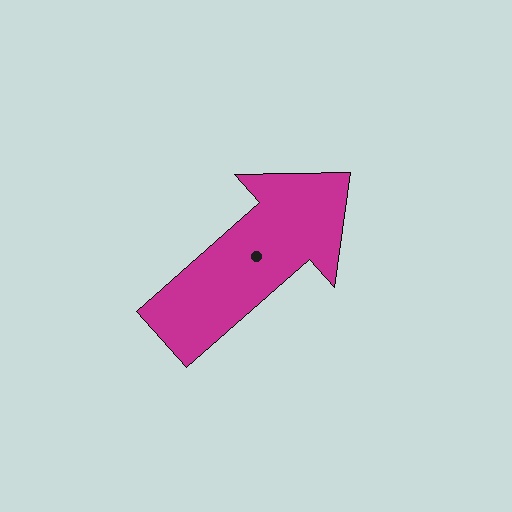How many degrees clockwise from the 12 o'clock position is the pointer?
Approximately 49 degrees.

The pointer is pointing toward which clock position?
Roughly 2 o'clock.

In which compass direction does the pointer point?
Northeast.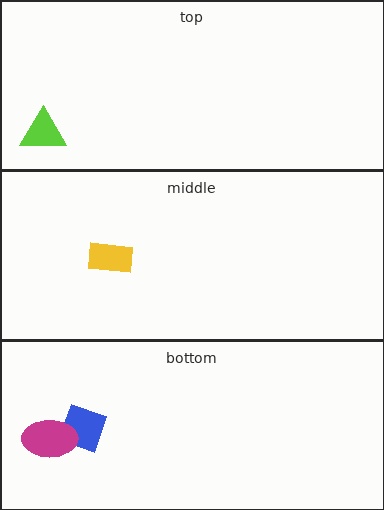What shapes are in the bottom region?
The blue diamond, the magenta ellipse.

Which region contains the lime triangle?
The top region.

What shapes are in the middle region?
The yellow rectangle.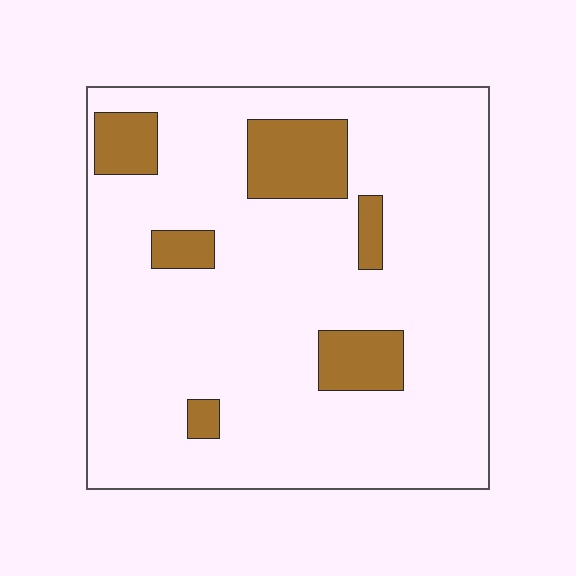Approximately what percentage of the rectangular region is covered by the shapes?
Approximately 15%.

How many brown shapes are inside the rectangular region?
6.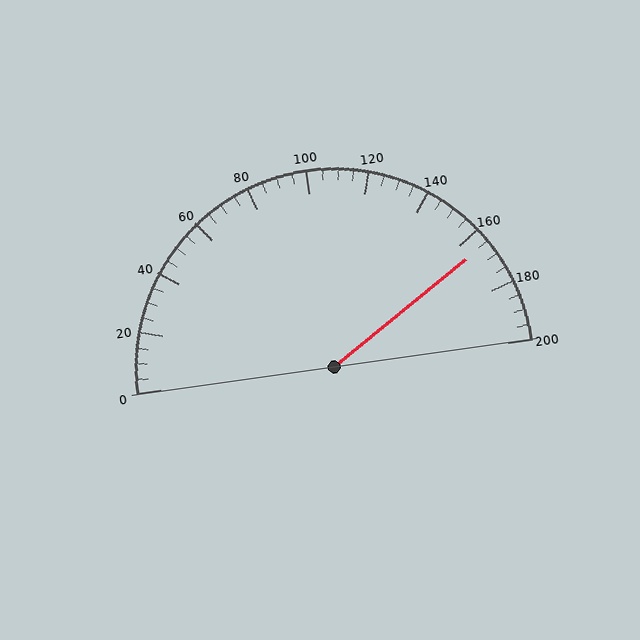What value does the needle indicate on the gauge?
The needle indicates approximately 165.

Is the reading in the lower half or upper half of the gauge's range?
The reading is in the upper half of the range (0 to 200).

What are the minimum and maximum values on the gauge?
The gauge ranges from 0 to 200.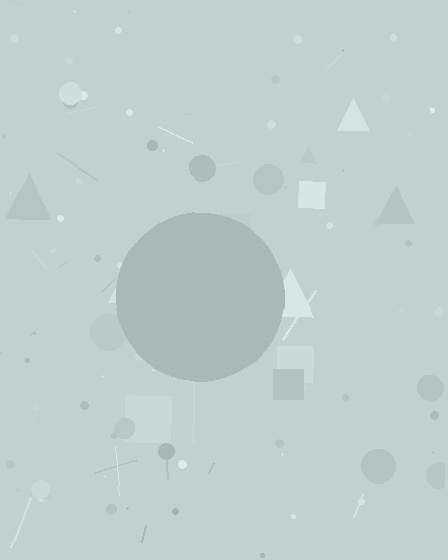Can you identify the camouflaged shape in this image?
The camouflaged shape is a circle.